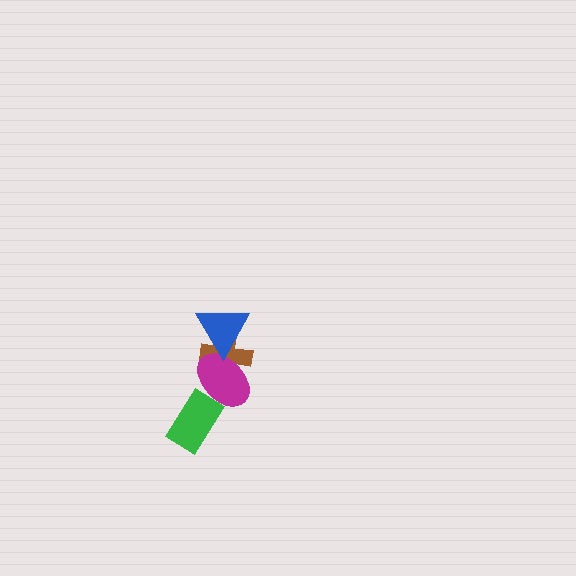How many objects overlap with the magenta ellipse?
3 objects overlap with the magenta ellipse.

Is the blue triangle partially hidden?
No, no other shape covers it.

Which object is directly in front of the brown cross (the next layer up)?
The magenta ellipse is directly in front of the brown cross.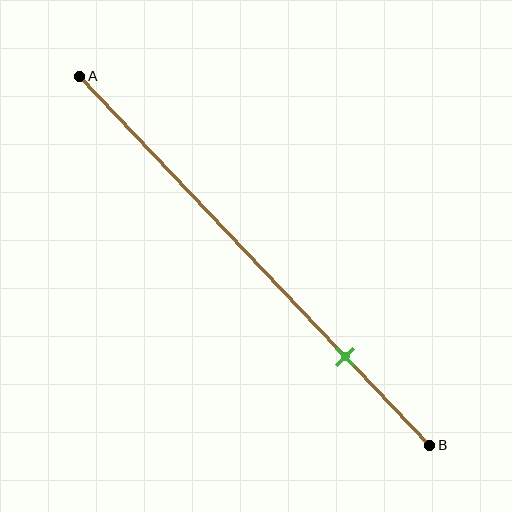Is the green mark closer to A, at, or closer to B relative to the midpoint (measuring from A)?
The green mark is closer to point B than the midpoint of segment AB.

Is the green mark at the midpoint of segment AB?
No, the mark is at about 75% from A, not at the 50% midpoint.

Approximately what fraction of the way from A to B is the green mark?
The green mark is approximately 75% of the way from A to B.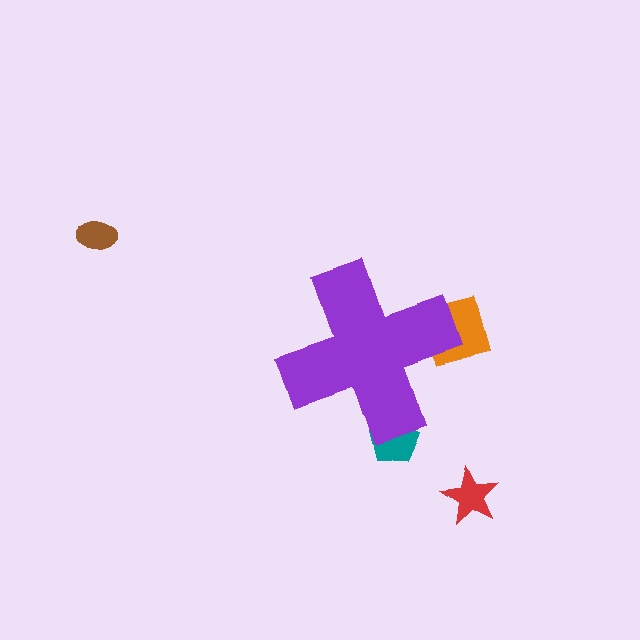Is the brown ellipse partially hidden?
No, the brown ellipse is fully visible.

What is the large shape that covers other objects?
A purple cross.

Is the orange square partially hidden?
Yes, the orange square is partially hidden behind the purple cross.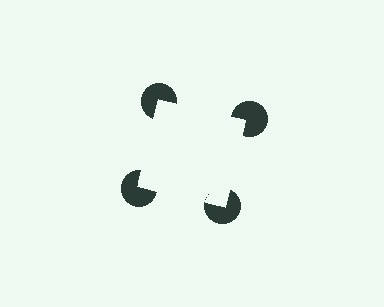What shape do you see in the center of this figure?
An illusory square — its edges are inferred from the aligned wedge cuts in the pac-man discs, not physically drawn.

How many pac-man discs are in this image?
There are 4 — one at each vertex of the illusory square.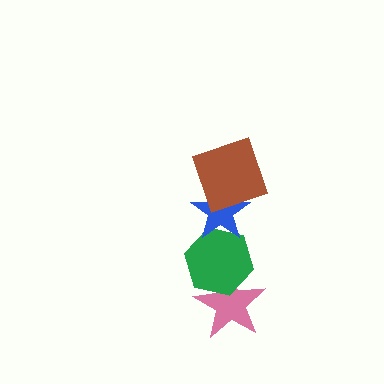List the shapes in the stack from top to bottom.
From top to bottom: the brown square, the blue star, the green hexagon, the pink star.